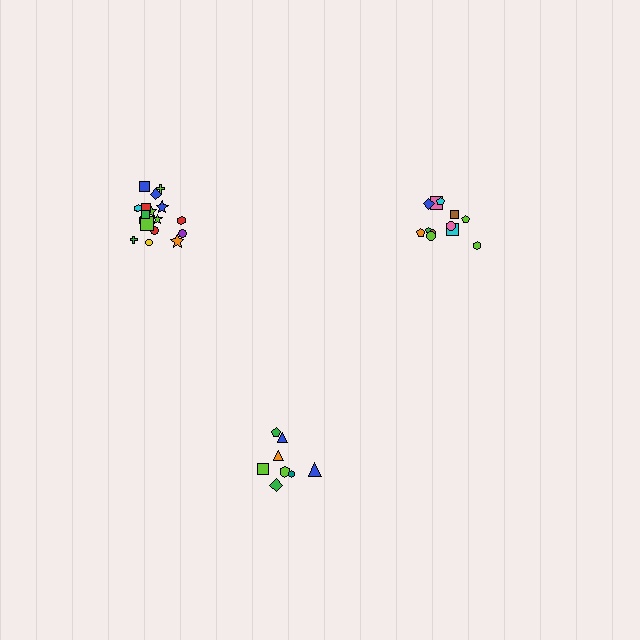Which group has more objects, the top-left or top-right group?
The top-left group.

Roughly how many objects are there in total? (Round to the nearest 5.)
Roughly 40 objects in total.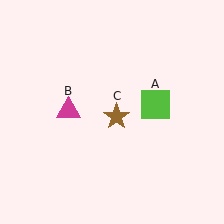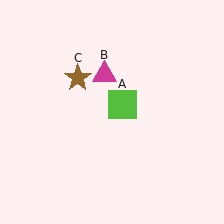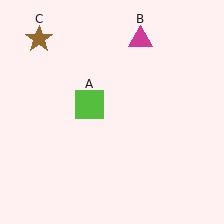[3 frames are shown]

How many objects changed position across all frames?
3 objects changed position: lime square (object A), magenta triangle (object B), brown star (object C).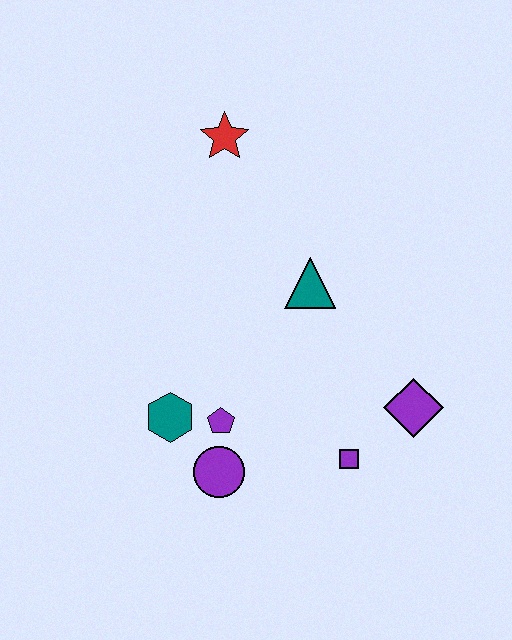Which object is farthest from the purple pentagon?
The red star is farthest from the purple pentagon.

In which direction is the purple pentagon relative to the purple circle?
The purple pentagon is above the purple circle.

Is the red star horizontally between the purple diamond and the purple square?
No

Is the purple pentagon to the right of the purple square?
No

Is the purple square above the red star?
No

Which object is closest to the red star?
The teal triangle is closest to the red star.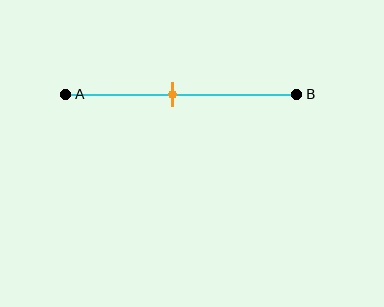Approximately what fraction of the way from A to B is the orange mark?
The orange mark is approximately 45% of the way from A to B.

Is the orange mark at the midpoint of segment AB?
No, the mark is at about 45% from A, not at the 50% midpoint.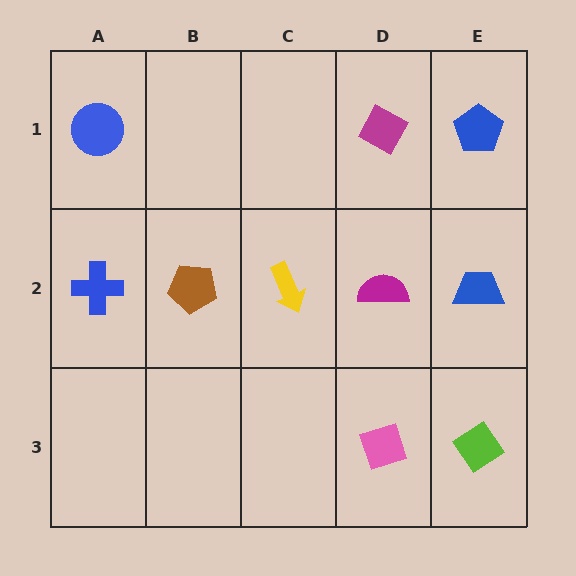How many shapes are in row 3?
2 shapes.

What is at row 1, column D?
A magenta diamond.